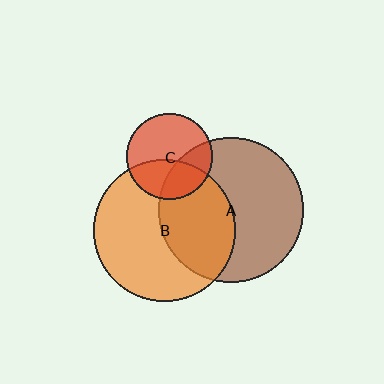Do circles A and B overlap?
Yes.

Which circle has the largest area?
Circle A (brown).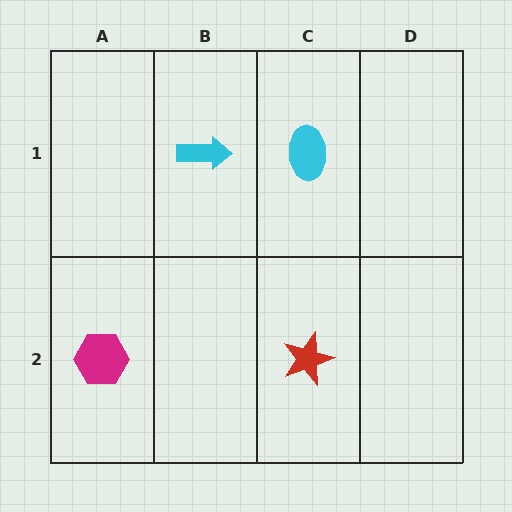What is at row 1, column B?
A cyan arrow.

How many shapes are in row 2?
2 shapes.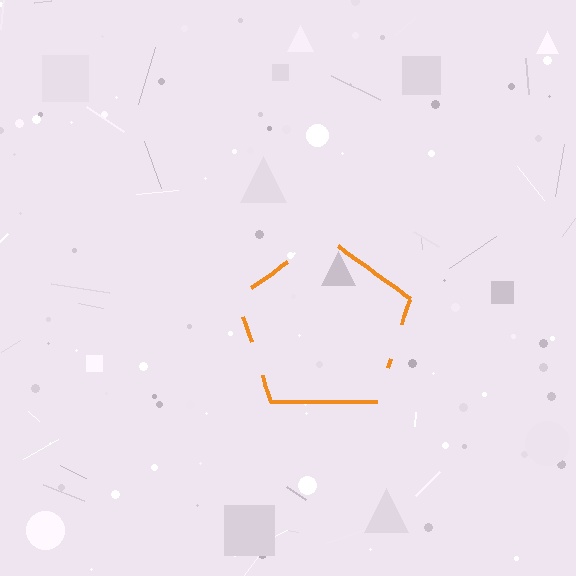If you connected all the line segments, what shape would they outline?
They would outline a pentagon.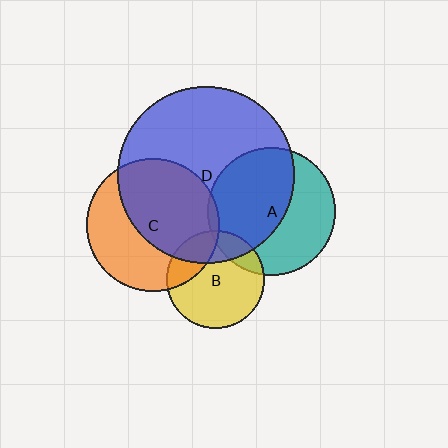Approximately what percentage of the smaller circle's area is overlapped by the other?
Approximately 55%.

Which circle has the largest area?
Circle D (blue).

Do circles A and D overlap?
Yes.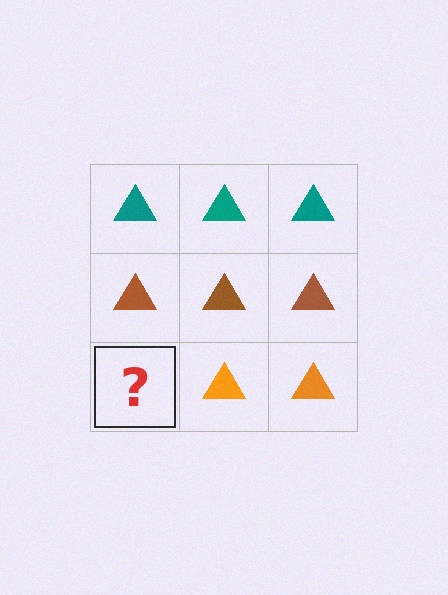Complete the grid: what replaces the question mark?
The question mark should be replaced with an orange triangle.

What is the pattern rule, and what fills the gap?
The rule is that each row has a consistent color. The gap should be filled with an orange triangle.